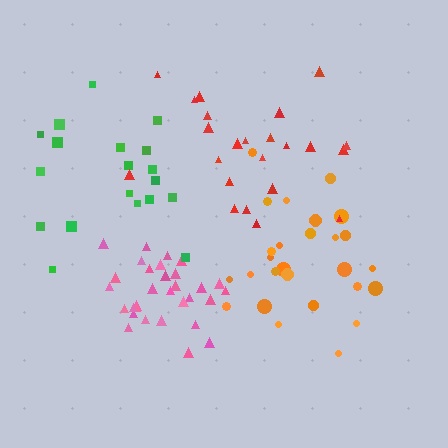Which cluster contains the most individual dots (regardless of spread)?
Pink (31).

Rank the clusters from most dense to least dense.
pink, orange, green, red.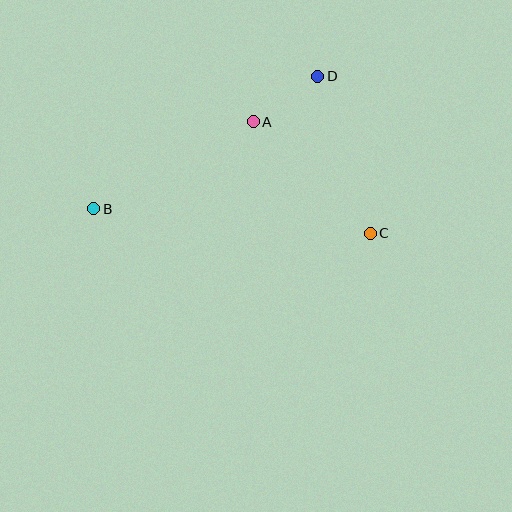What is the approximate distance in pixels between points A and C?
The distance between A and C is approximately 162 pixels.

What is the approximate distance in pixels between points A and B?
The distance between A and B is approximately 182 pixels.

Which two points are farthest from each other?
Points B and C are farthest from each other.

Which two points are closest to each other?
Points A and D are closest to each other.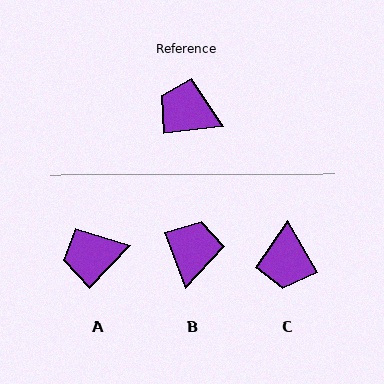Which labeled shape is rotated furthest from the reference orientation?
C, about 113 degrees away.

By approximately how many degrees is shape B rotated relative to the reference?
Approximately 77 degrees clockwise.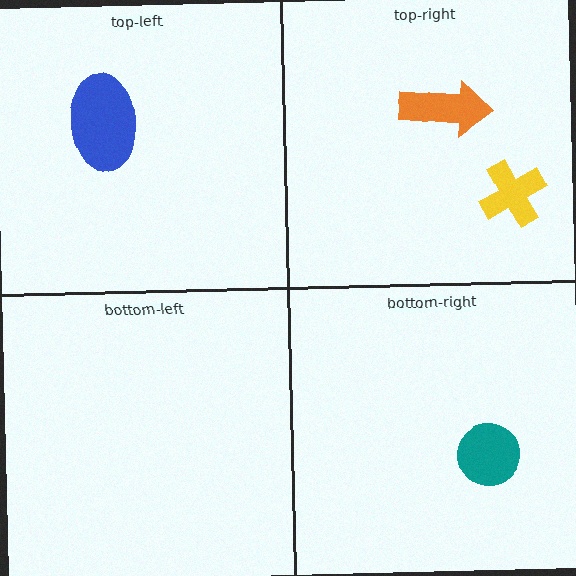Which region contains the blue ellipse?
The top-left region.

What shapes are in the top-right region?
The orange arrow, the yellow cross.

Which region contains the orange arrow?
The top-right region.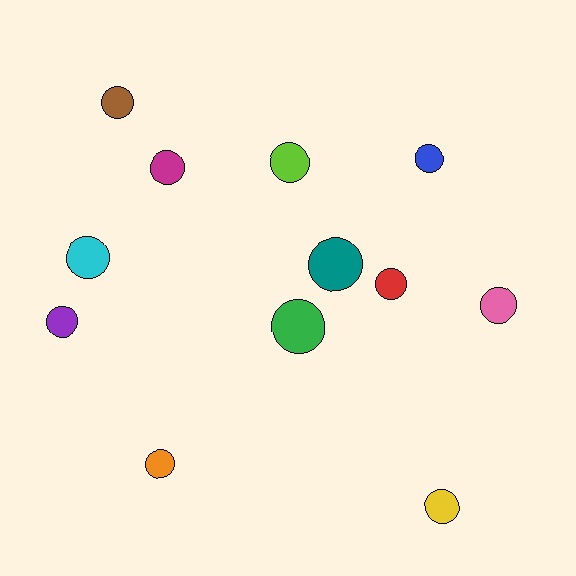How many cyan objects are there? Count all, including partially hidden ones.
There is 1 cyan object.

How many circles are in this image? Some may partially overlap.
There are 12 circles.